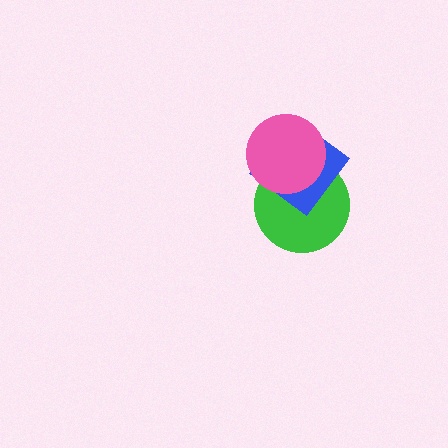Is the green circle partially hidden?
Yes, it is partially covered by another shape.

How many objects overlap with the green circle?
2 objects overlap with the green circle.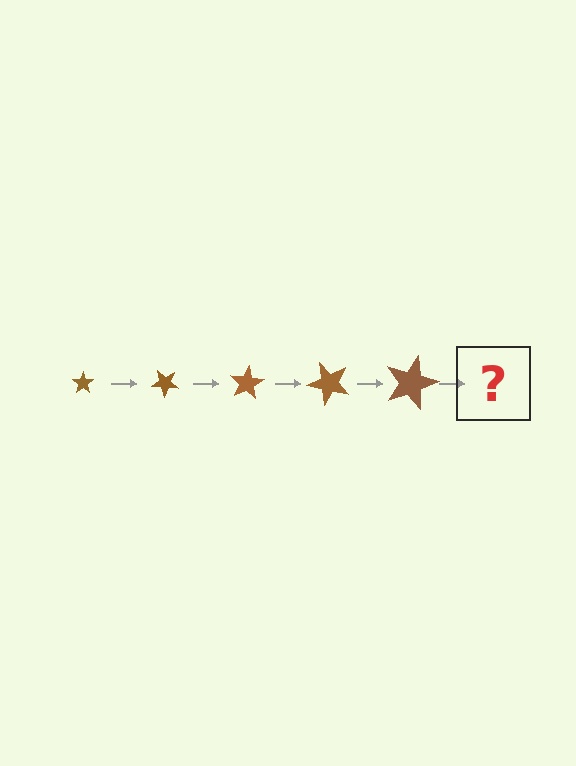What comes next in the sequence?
The next element should be a star, larger than the previous one and rotated 200 degrees from the start.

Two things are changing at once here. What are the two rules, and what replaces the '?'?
The two rules are that the star grows larger each step and it rotates 40 degrees each step. The '?' should be a star, larger than the previous one and rotated 200 degrees from the start.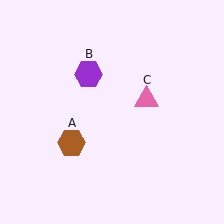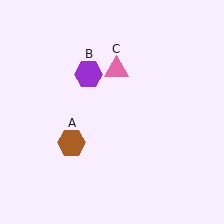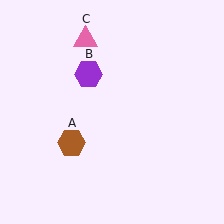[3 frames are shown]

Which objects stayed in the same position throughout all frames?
Brown hexagon (object A) and purple hexagon (object B) remained stationary.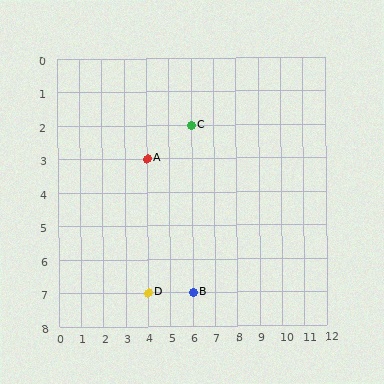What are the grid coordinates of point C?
Point C is at grid coordinates (6, 2).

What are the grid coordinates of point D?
Point D is at grid coordinates (4, 7).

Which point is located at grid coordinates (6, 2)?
Point C is at (6, 2).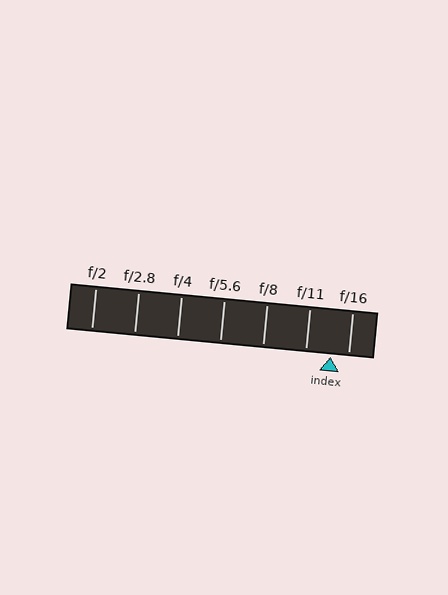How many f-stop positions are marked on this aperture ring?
There are 7 f-stop positions marked.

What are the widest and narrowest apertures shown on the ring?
The widest aperture shown is f/2 and the narrowest is f/16.